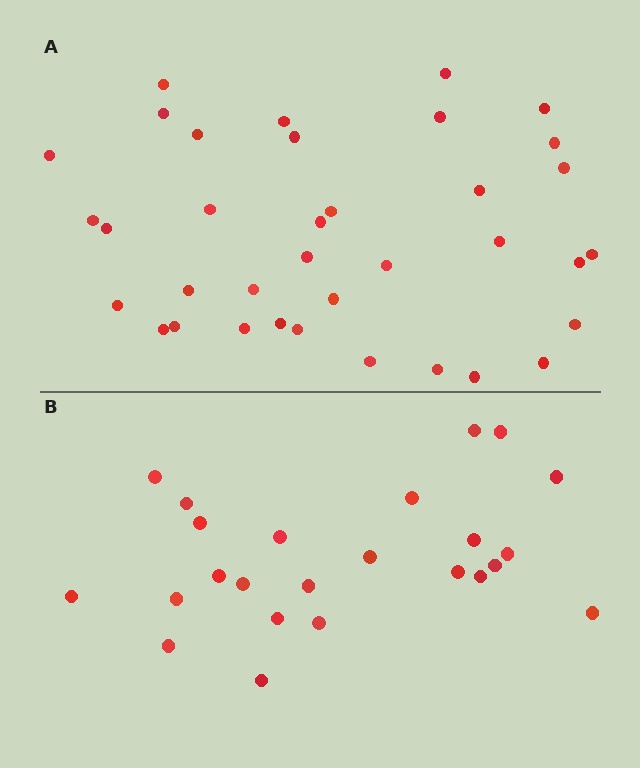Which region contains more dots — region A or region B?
Region A (the top region) has more dots.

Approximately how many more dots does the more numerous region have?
Region A has roughly 12 or so more dots than region B.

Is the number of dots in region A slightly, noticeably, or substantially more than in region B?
Region A has substantially more. The ratio is roughly 1.5 to 1.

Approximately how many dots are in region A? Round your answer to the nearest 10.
About 40 dots. (The exact count is 36, which rounds to 40.)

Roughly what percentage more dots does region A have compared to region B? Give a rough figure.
About 50% more.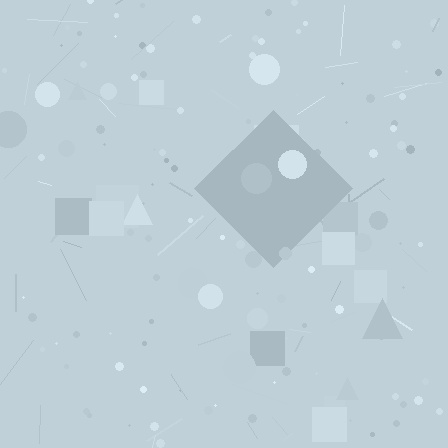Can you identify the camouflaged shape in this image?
The camouflaged shape is a diamond.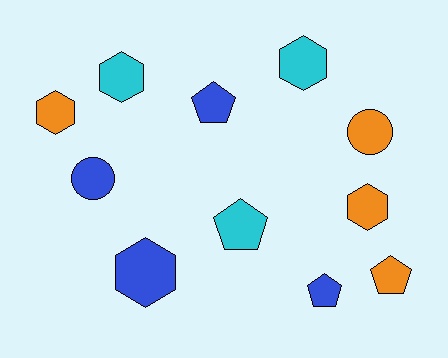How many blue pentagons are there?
There are 2 blue pentagons.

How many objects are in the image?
There are 11 objects.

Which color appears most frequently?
Blue, with 4 objects.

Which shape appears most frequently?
Hexagon, with 5 objects.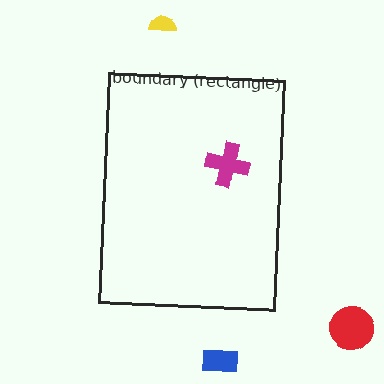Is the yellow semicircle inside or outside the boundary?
Outside.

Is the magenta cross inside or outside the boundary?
Inside.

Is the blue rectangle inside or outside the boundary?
Outside.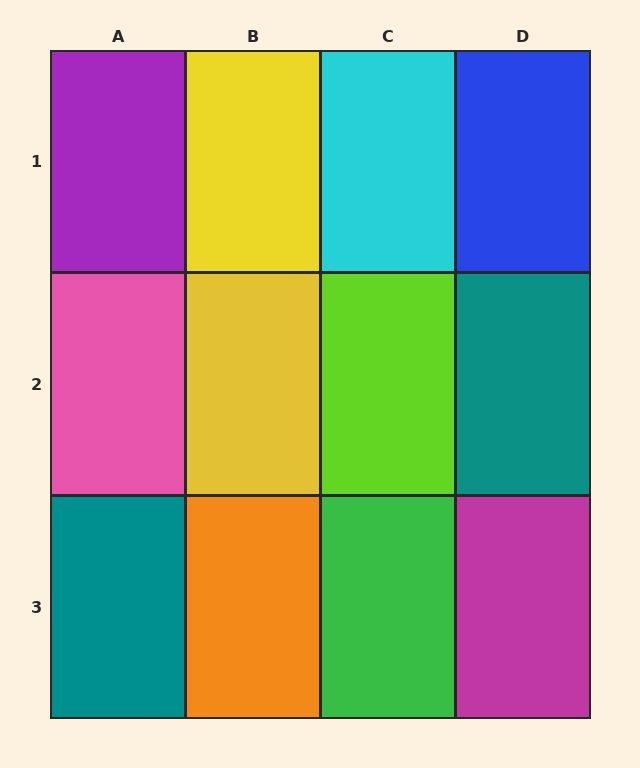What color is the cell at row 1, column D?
Blue.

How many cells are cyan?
1 cell is cyan.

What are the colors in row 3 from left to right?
Teal, orange, green, magenta.